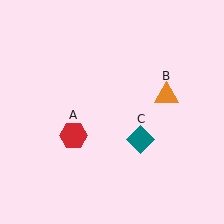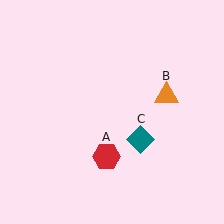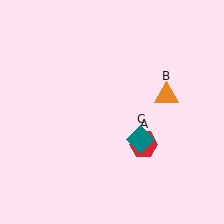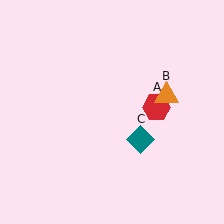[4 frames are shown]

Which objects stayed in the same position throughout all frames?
Orange triangle (object B) and teal diamond (object C) remained stationary.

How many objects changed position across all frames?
1 object changed position: red hexagon (object A).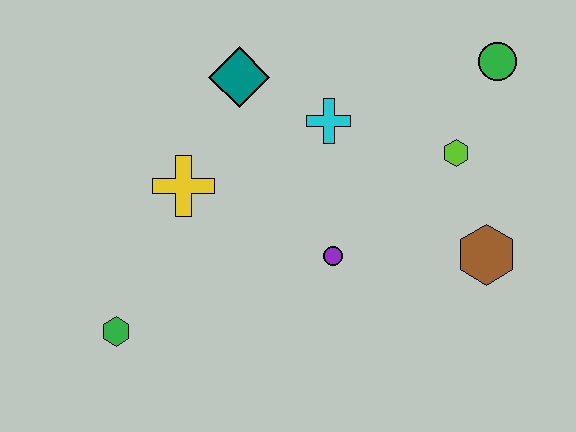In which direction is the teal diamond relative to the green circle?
The teal diamond is to the left of the green circle.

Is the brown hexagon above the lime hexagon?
No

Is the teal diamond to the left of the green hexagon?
No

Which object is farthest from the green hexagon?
The green circle is farthest from the green hexagon.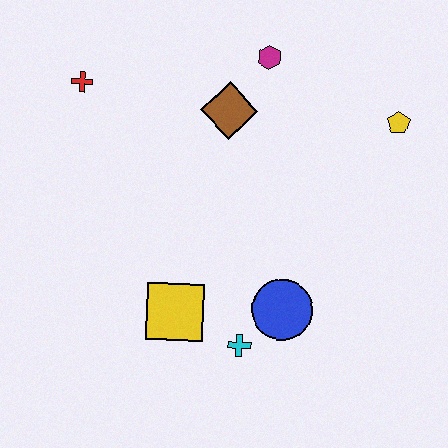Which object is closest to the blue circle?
The cyan cross is closest to the blue circle.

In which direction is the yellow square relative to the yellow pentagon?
The yellow square is to the left of the yellow pentagon.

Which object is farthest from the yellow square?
The yellow pentagon is farthest from the yellow square.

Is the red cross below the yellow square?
No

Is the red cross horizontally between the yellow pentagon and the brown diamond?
No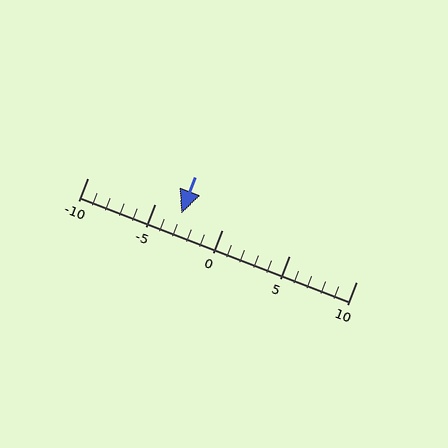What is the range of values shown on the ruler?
The ruler shows values from -10 to 10.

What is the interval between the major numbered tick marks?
The major tick marks are spaced 5 units apart.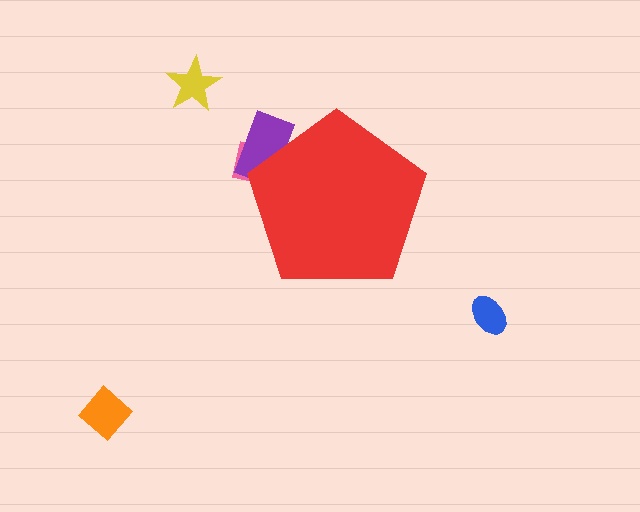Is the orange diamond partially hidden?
No, the orange diamond is fully visible.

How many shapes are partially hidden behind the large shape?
2 shapes are partially hidden.